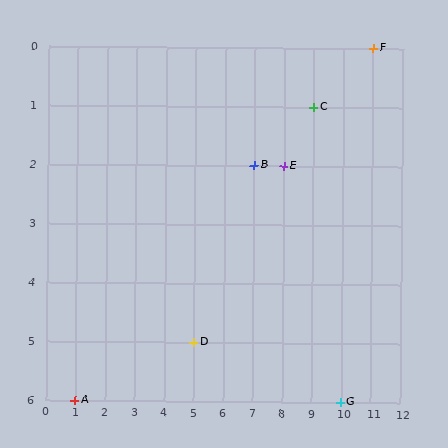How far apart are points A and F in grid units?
Points A and F are 10 columns and 6 rows apart (about 11.7 grid units diagonally).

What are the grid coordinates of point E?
Point E is at grid coordinates (8, 2).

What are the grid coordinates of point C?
Point C is at grid coordinates (9, 1).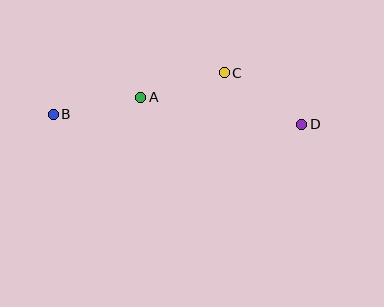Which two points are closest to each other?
Points A and C are closest to each other.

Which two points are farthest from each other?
Points B and D are farthest from each other.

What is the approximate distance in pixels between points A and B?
The distance between A and B is approximately 90 pixels.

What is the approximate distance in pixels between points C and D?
The distance between C and D is approximately 93 pixels.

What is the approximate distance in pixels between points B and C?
The distance between B and C is approximately 176 pixels.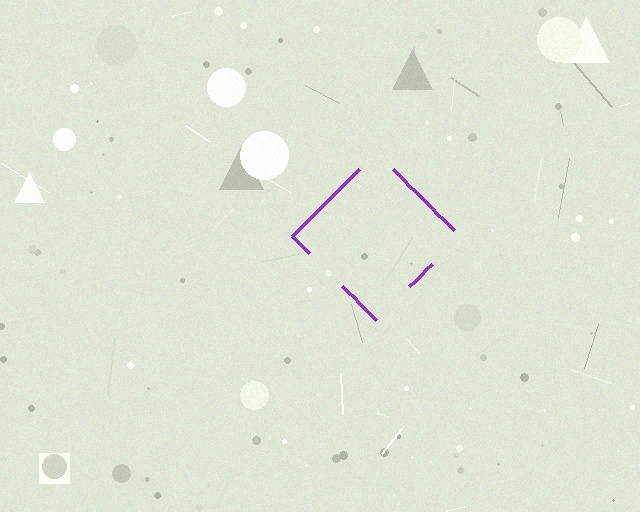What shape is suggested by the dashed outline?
The dashed outline suggests a diamond.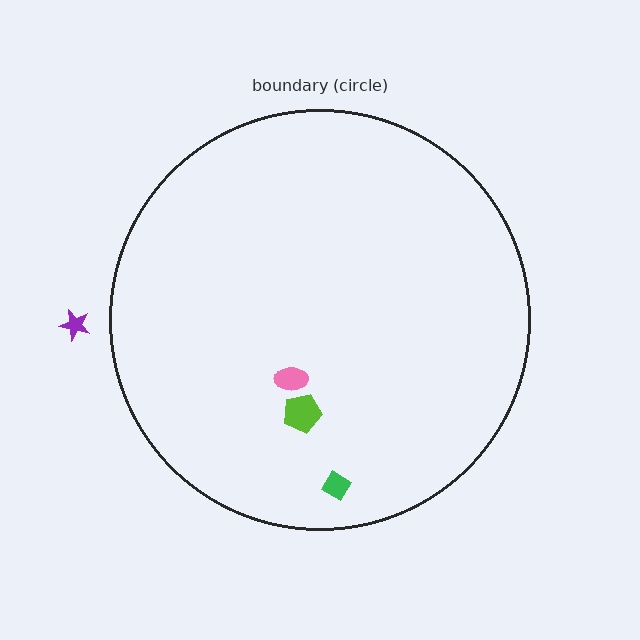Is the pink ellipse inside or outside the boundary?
Inside.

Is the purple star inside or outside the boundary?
Outside.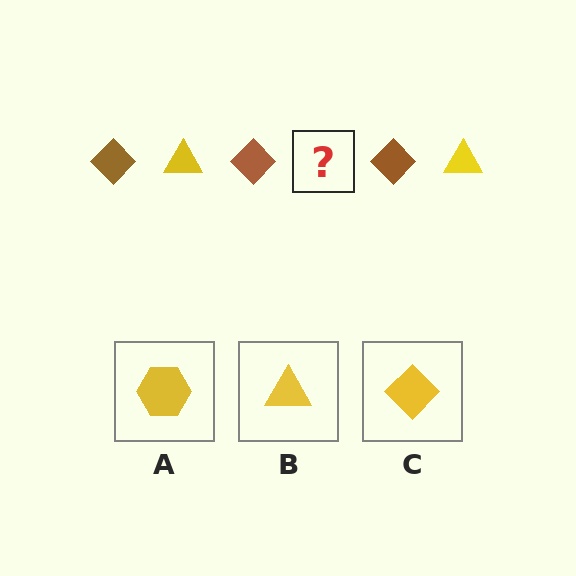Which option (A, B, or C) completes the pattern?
B.